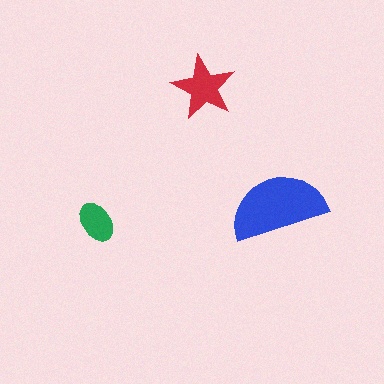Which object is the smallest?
The green ellipse.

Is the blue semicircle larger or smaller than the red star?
Larger.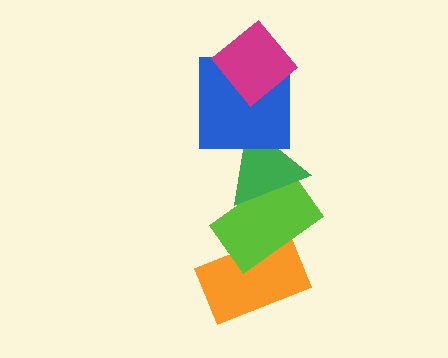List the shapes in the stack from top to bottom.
From top to bottom: the magenta diamond, the blue square, the green triangle, the lime rectangle, the orange rectangle.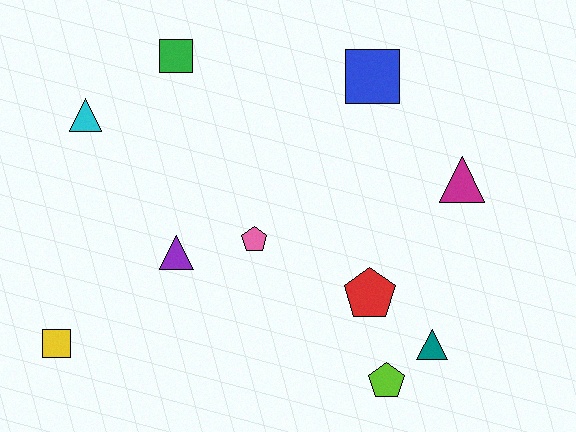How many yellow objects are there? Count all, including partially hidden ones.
There is 1 yellow object.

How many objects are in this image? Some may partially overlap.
There are 10 objects.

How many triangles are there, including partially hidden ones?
There are 4 triangles.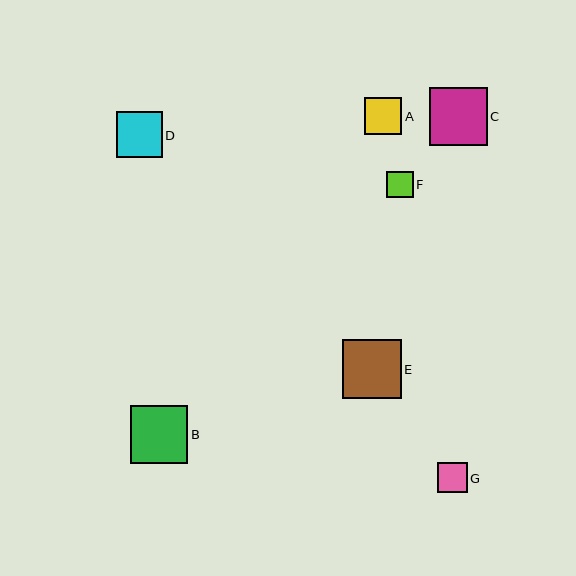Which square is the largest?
Square E is the largest with a size of approximately 58 pixels.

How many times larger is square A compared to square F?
Square A is approximately 1.4 times the size of square F.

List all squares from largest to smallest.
From largest to smallest: E, C, B, D, A, G, F.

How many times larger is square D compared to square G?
Square D is approximately 1.5 times the size of square G.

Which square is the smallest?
Square F is the smallest with a size of approximately 26 pixels.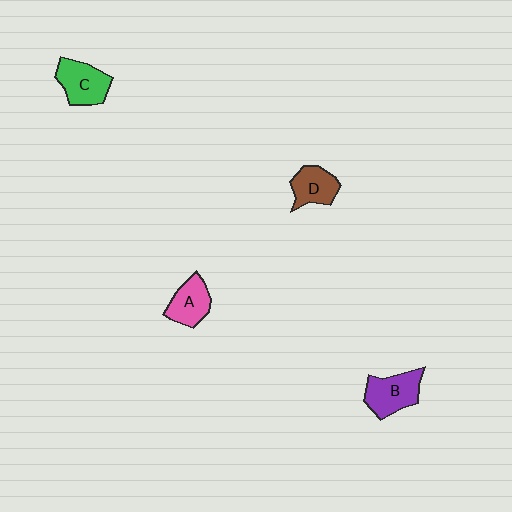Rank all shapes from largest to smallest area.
From largest to smallest: B (purple), C (green), A (pink), D (brown).